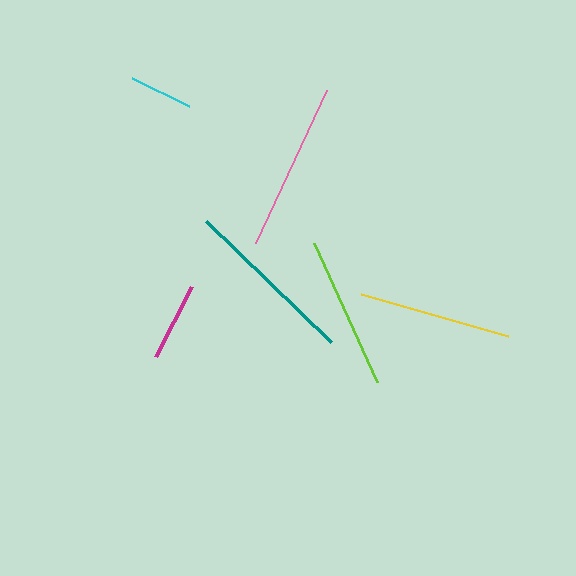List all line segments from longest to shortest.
From longest to shortest: teal, pink, yellow, lime, magenta, cyan.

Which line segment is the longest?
The teal line is the longest at approximately 174 pixels.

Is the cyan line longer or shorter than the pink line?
The pink line is longer than the cyan line.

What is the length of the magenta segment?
The magenta segment is approximately 79 pixels long.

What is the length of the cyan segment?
The cyan segment is approximately 63 pixels long.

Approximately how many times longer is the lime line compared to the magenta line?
The lime line is approximately 1.9 times the length of the magenta line.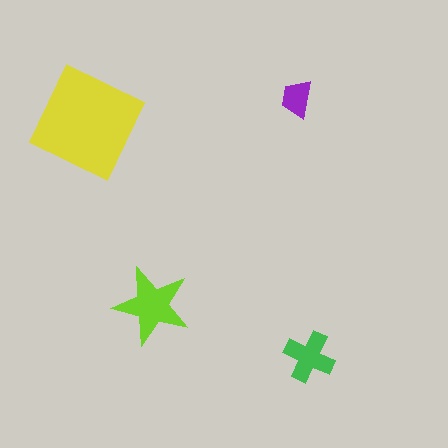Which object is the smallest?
The purple trapezoid.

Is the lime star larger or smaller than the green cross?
Larger.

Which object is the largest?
The yellow square.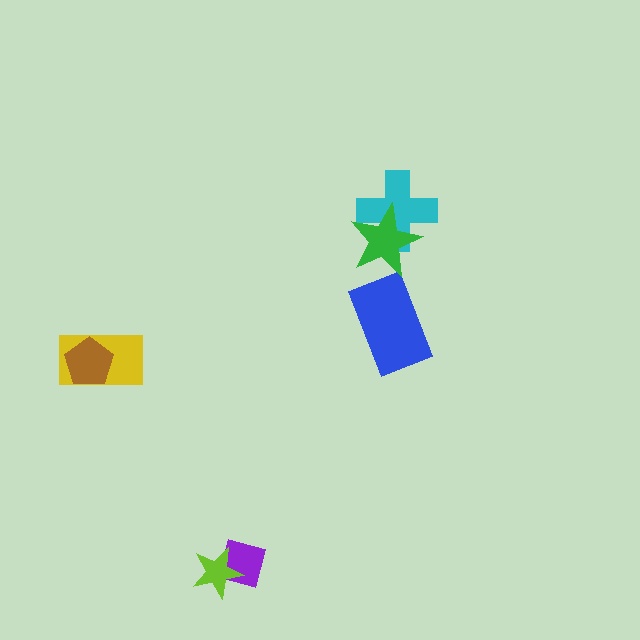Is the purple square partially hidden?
Yes, it is partially covered by another shape.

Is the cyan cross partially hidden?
Yes, it is partially covered by another shape.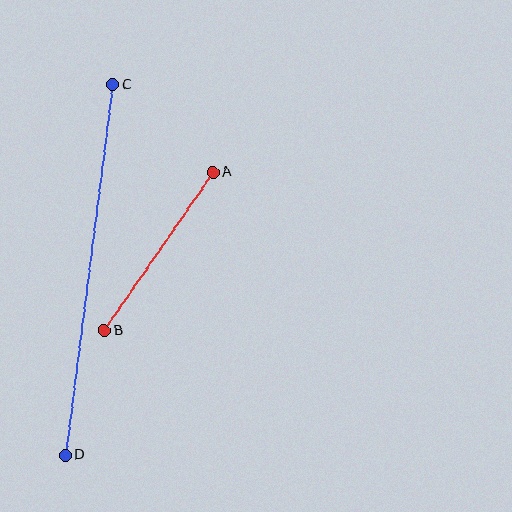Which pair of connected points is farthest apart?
Points C and D are farthest apart.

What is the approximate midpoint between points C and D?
The midpoint is at approximately (89, 270) pixels.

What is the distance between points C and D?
The distance is approximately 374 pixels.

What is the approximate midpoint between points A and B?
The midpoint is at approximately (159, 252) pixels.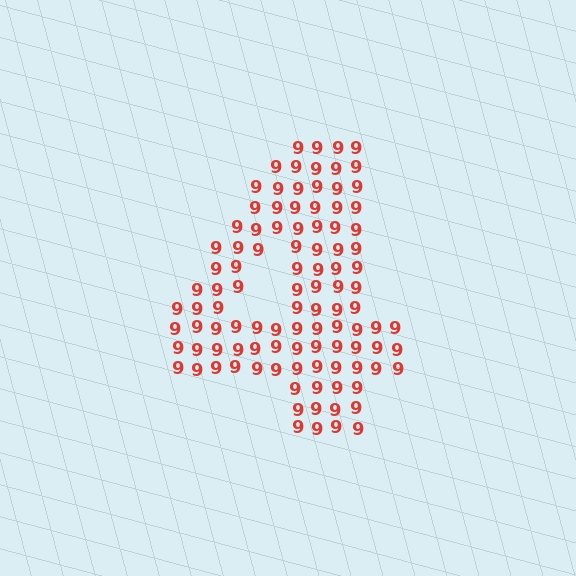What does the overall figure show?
The overall figure shows the digit 4.